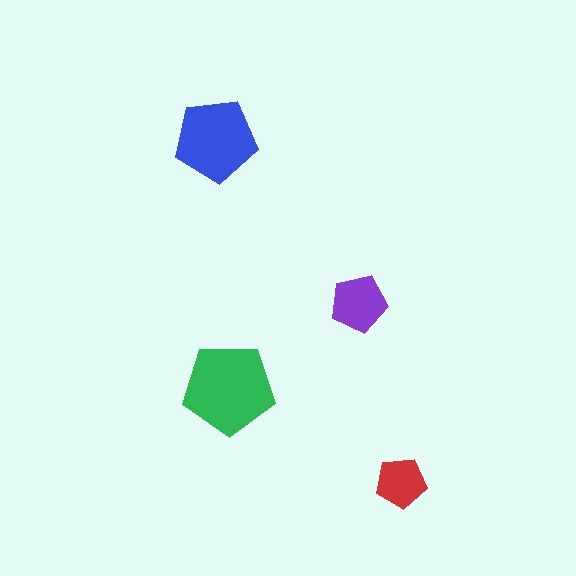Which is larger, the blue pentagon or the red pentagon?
The blue one.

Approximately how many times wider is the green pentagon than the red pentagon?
About 2 times wider.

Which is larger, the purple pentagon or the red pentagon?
The purple one.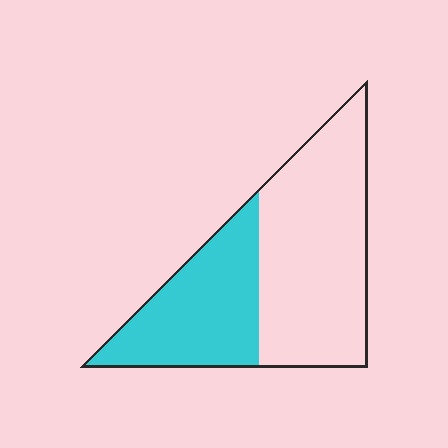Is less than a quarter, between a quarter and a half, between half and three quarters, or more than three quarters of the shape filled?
Between a quarter and a half.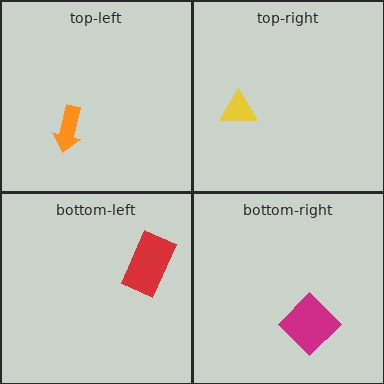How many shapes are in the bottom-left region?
1.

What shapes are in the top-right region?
The yellow triangle.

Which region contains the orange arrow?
The top-left region.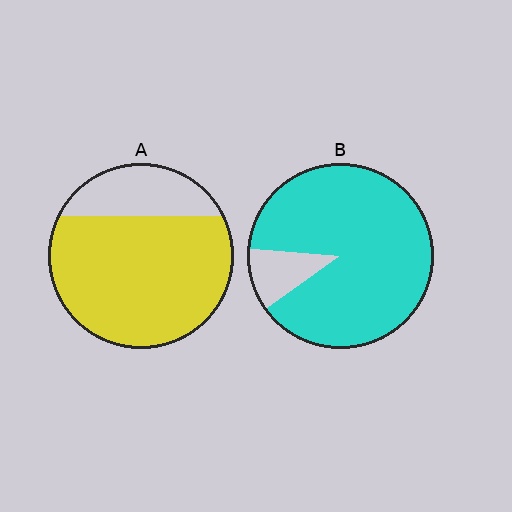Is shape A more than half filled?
Yes.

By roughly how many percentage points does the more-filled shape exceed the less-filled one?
By roughly 10 percentage points (B over A).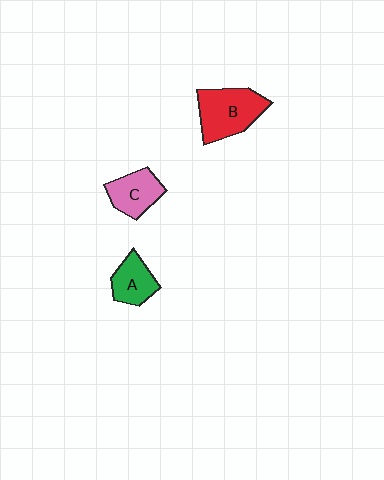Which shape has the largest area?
Shape B (red).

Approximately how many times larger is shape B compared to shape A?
Approximately 1.7 times.